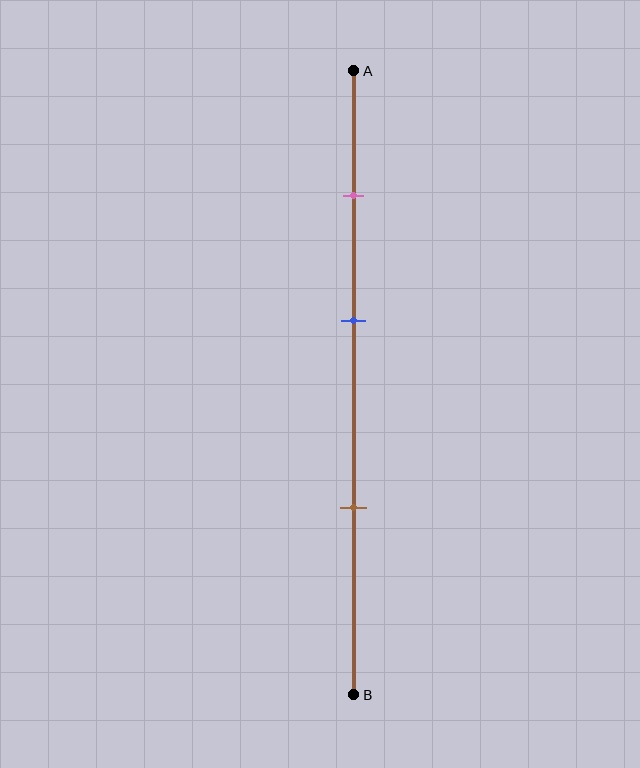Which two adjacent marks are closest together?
The pink and blue marks are the closest adjacent pair.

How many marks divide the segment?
There are 3 marks dividing the segment.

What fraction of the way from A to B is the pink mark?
The pink mark is approximately 20% (0.2) of the way from A to B.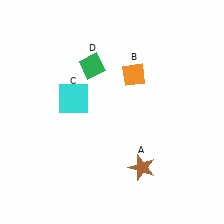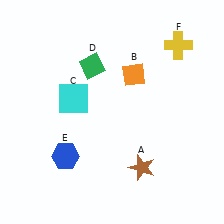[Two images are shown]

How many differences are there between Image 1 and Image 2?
There are 2 differences between the two images.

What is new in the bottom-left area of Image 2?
A blue hexagon (E) was added in the bottom-left area of Image 2.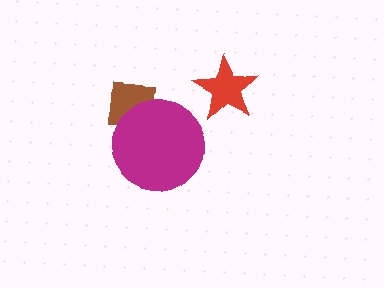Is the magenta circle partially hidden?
No, no other shape covers it.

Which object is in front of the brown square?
The magenta circle is in front of the brown square.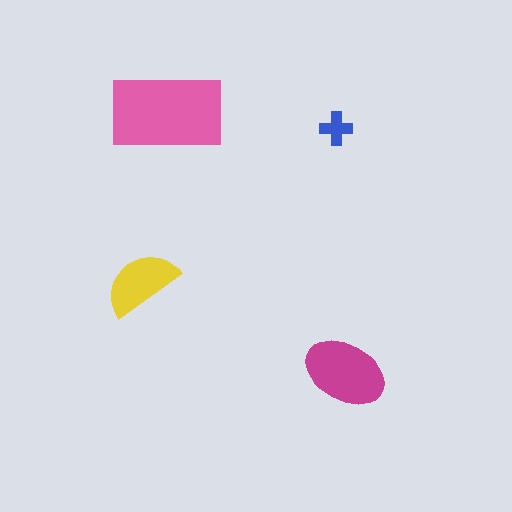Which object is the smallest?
The blue cross.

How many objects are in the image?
There are 4 objects in the image.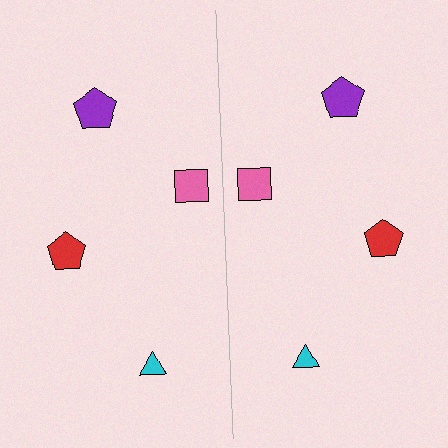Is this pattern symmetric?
Yes, this pattern has bilateral (reflection) symmetry.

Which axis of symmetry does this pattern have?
The pattern has a vertical axis of symmetry running through the center of the image.